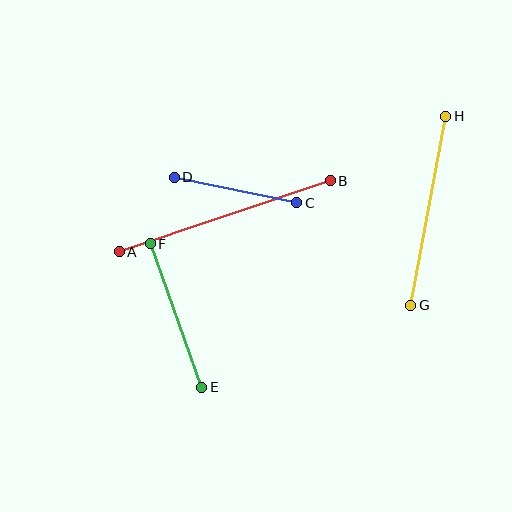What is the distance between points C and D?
The distance is approximately 125 pixels.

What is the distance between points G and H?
The distance is approximately 192 pixels.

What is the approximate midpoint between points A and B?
The midpoint is at approximately (225, 216) pixels.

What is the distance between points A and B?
The distance is approximately 223 pixels.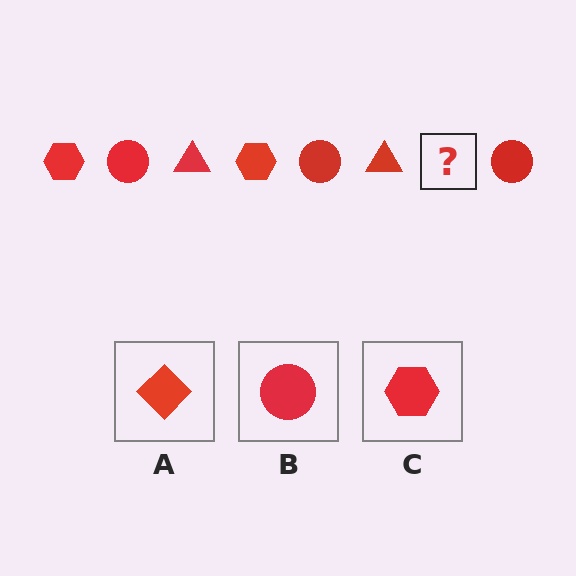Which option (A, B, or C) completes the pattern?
C.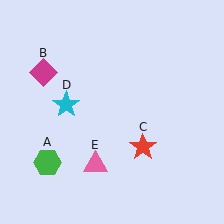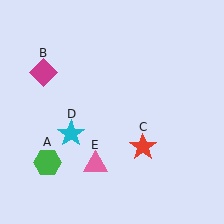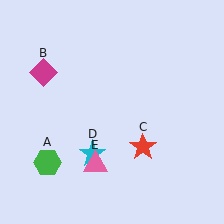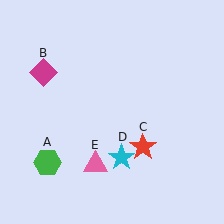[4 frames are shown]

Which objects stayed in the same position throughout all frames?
Green hexagon (object A) and magenta diamond (object B) and red star (object C) and pink triangle (object E) remained stationary.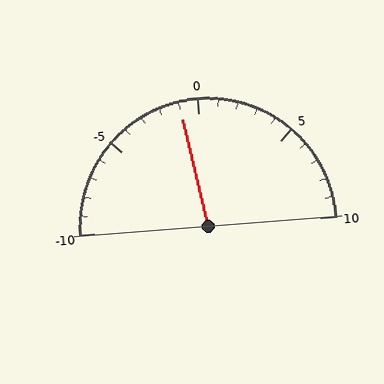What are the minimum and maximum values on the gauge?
The gauge ranges from -10 to 10.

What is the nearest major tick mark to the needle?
The nearest major tick mark is 0.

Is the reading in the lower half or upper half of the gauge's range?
The reading is in the lower half of the range (-10 to 10).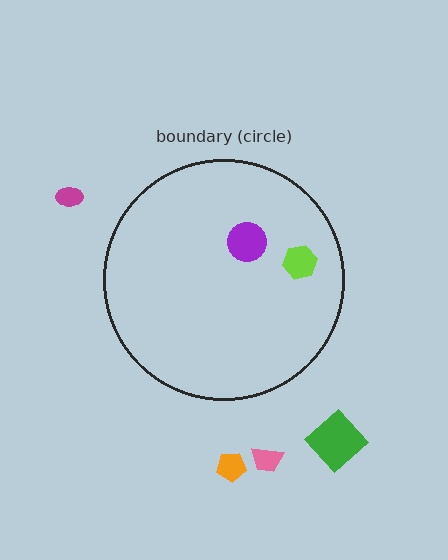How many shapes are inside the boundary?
2 inside, 4 outside.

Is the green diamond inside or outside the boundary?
Outside.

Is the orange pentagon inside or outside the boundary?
Outside.